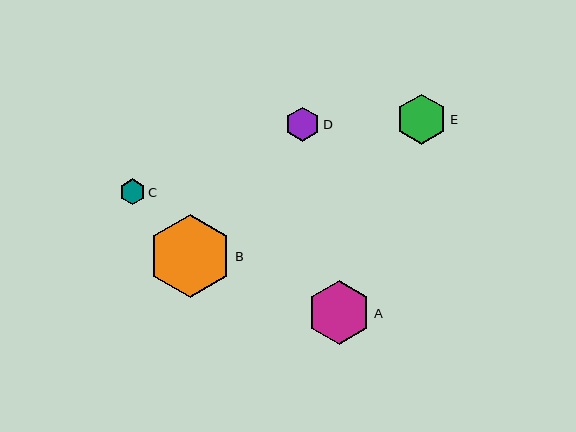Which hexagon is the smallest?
Hexagon C is the smallest with a size of approximately 26 pixels.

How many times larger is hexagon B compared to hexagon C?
Hexagon B is approximately 3.2 times the size of hexagon C.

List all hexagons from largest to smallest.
From largest to smallest: B, A, E, D, C.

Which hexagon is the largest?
Hexagon B is the largest with a size of approximately 83 pixels.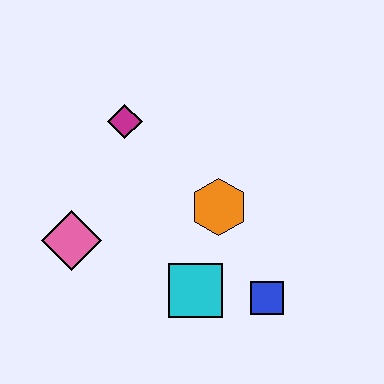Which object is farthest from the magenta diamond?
The blue square is farthest from the magenta diamond.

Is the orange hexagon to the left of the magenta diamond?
No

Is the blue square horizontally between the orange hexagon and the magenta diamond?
No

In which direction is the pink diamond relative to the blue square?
The pink diamond is to the left of the blue square.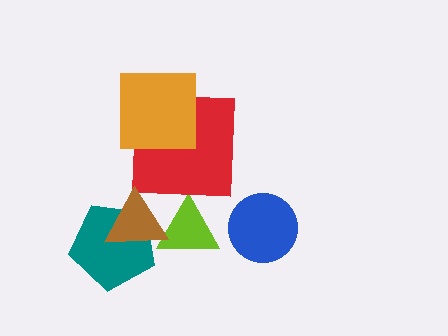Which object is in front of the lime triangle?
The brown triangle is in front of the lime triangle.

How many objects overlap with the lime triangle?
1 object overlaps with the lime triangle.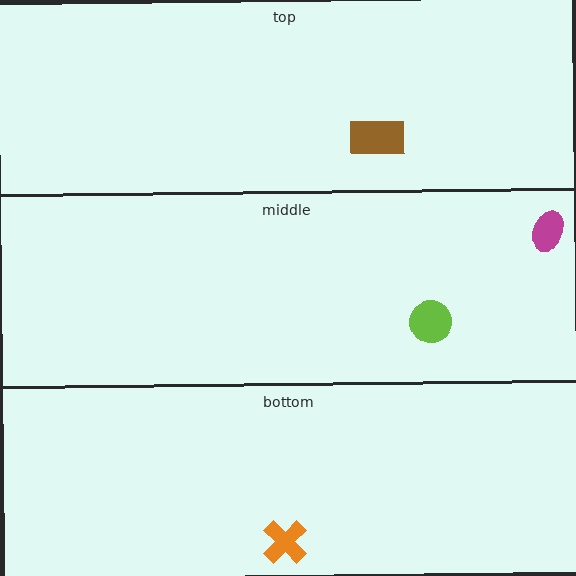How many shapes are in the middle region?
2.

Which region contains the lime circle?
The middle region.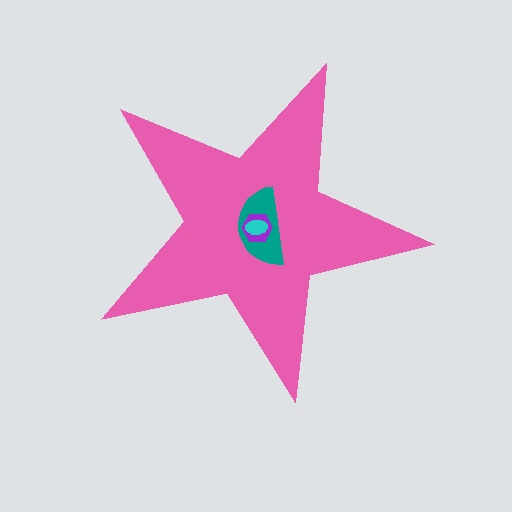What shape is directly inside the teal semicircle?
The purple hexagon.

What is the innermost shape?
The cyan ellipse.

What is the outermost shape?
The pink star.